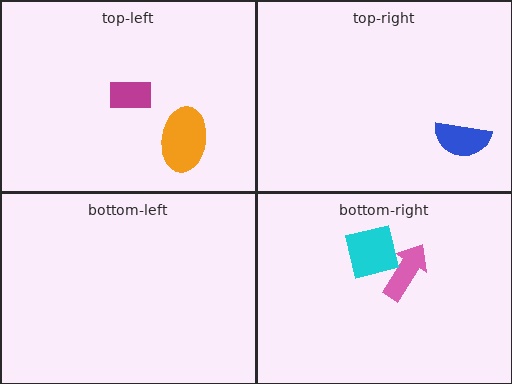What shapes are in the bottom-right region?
The pink arrow, the cyan square.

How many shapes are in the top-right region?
1.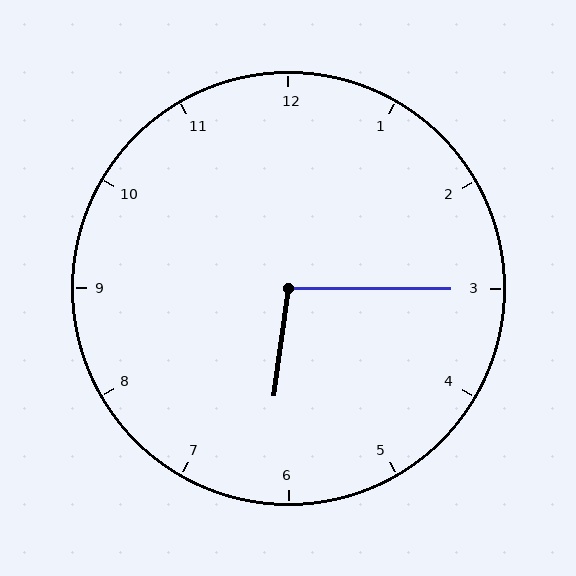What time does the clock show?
6:15.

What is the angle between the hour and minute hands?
Approximately 98 degrees.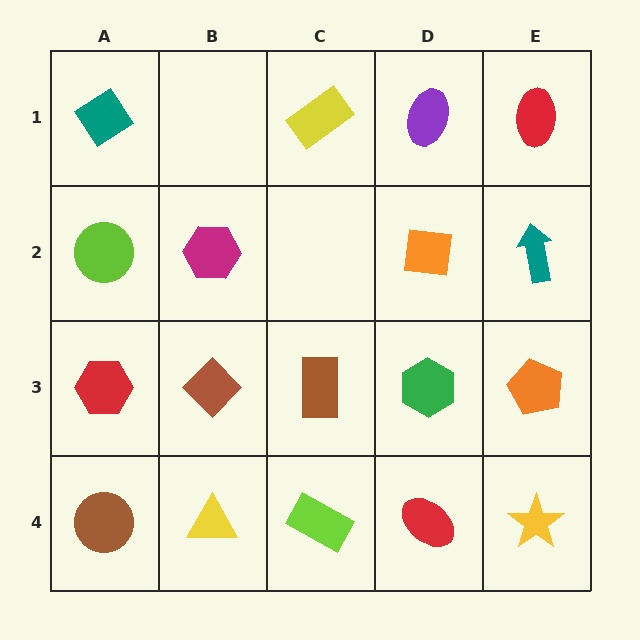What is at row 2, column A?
A lime circle.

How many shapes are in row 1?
4 shapes.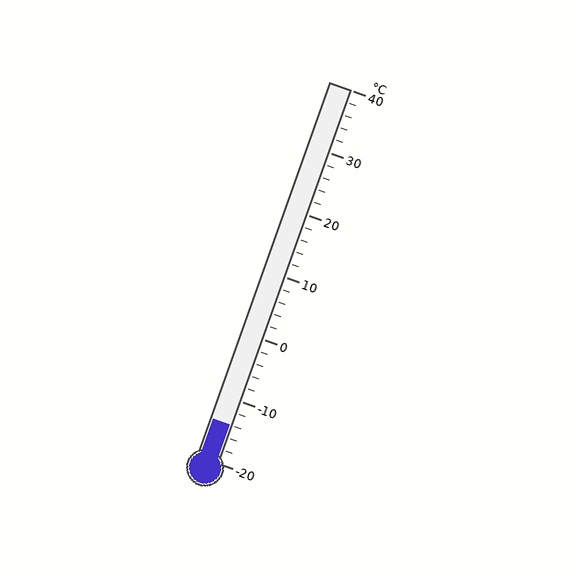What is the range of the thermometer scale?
The thermometer scale ranges from -20°C to 40°C.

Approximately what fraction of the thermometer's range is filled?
The thermometer is filled to approximately 10% of its range.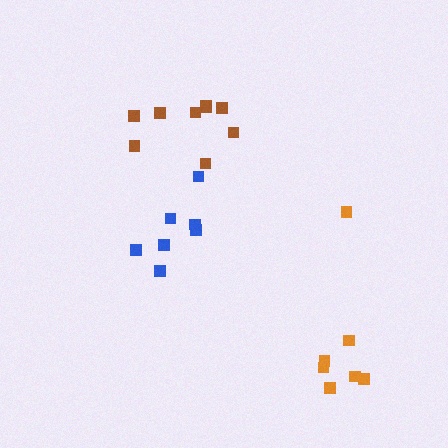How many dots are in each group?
Group 1: 9 dots, Group 2: 7 dots, Group 3: 7 dots (23 total).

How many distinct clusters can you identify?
There are 3 distinct clusters.